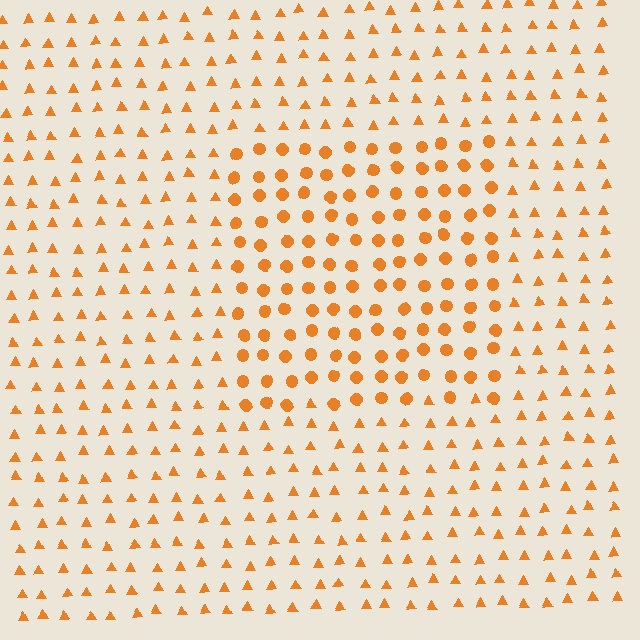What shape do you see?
I see a rectangle.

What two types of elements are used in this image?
The image uses circles inside the rectangle region and triangles outside it.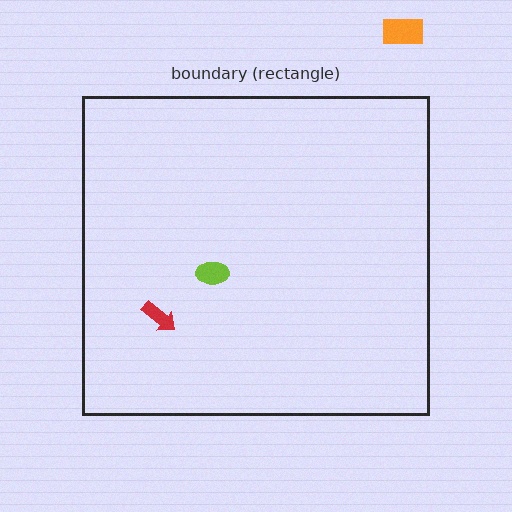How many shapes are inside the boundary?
2 inside, 1 outside.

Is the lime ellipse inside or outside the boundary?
Inside.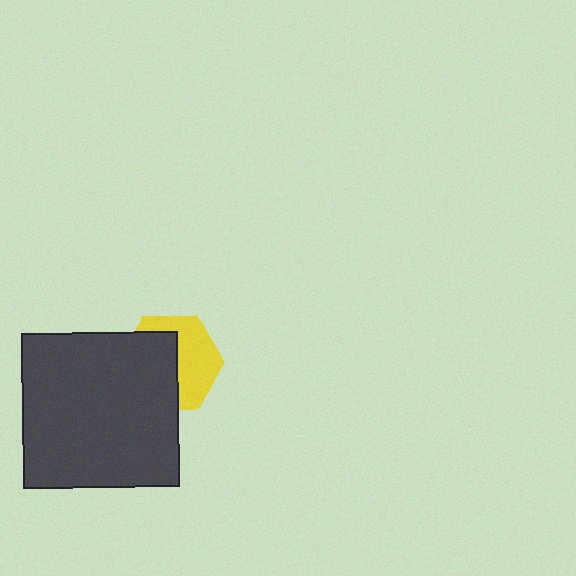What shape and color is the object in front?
The object in front is a dark gray square.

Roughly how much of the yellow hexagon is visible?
About half of it is visible (roughly 48%).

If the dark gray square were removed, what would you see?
You would see the complete yellow hexagon.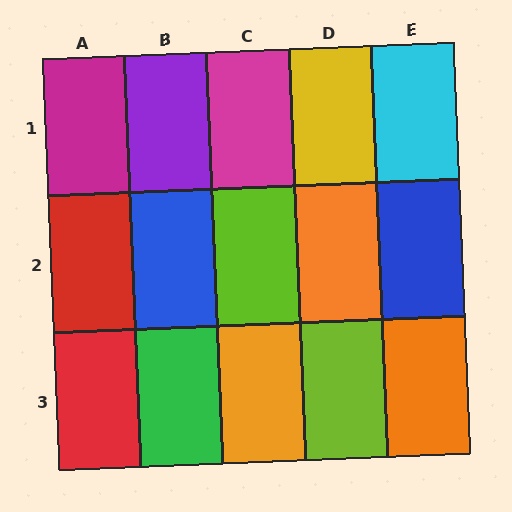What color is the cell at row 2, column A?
Red.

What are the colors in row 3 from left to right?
Red, green, orange, lime, orange.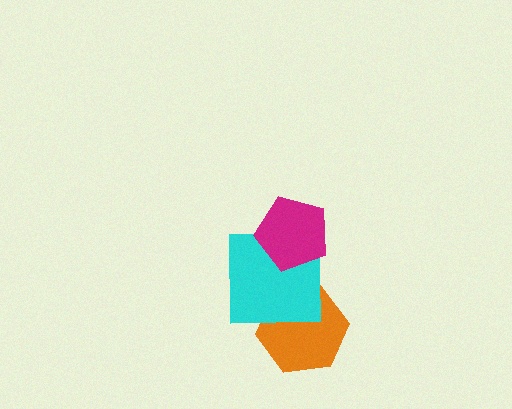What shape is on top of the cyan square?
The magenta pentagon is on top of the cyan square.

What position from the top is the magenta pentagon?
The magenta pentagon is 1st from the top.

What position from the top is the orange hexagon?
The orange hexagon is 3rd from the top.